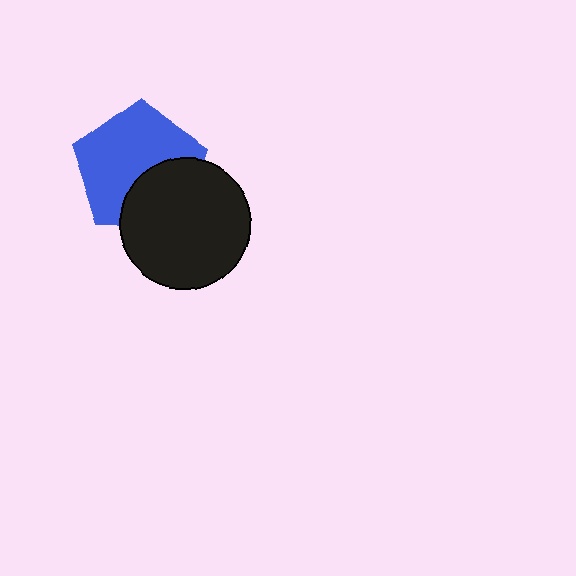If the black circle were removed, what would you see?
You would see the complete blue pentagon.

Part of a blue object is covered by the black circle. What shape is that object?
It is a pentagon.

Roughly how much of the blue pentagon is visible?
Most of it is visible (roughly 66%).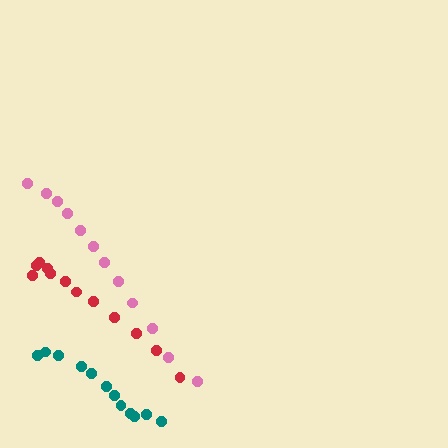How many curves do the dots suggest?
There are 3 distinct paths.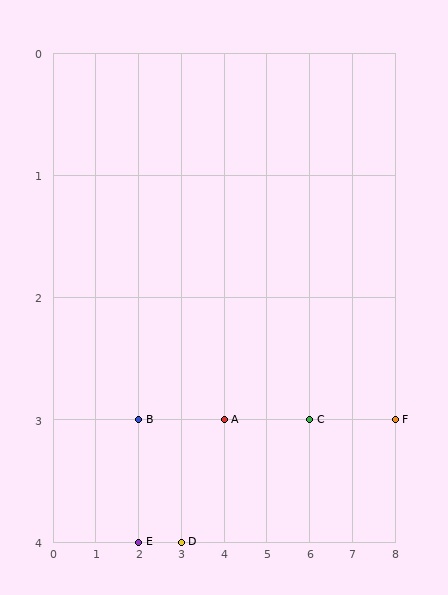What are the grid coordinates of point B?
Point B is at grid coordinates (2, 3).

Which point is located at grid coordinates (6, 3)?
Point C is at (6, 3).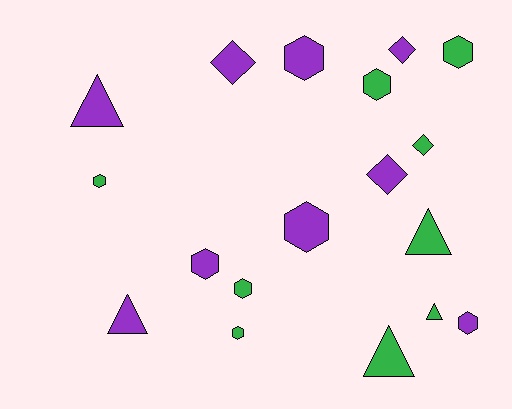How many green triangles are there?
There are 3 green triangles.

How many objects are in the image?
There are 18 objects.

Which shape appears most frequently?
Hexagon, with 9 objects.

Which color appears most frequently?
Green, with 9 objects.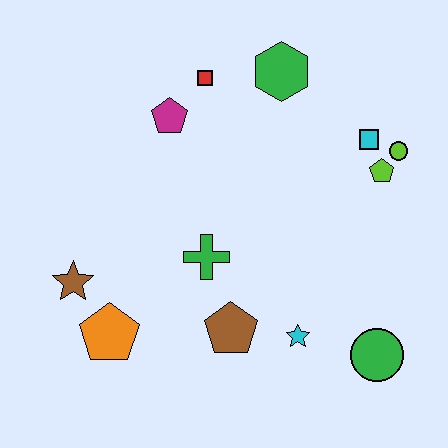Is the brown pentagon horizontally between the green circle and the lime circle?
No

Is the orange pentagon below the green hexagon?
Yes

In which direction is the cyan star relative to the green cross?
The cyan star is to the right of the green cross.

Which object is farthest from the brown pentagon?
The green hexagon is farthest from the brown pentagon.